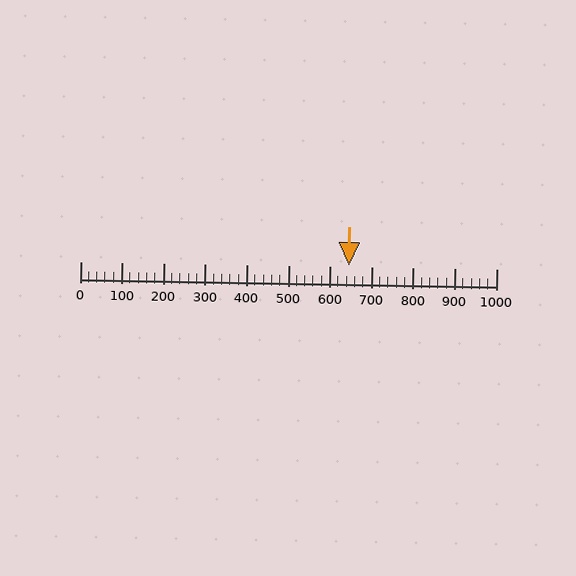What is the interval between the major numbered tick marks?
The major tick marks are spaced 100 units apart.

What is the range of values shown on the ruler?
The ruler shows values from 0 to 1000.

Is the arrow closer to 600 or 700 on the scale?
The arrow is closer to 600.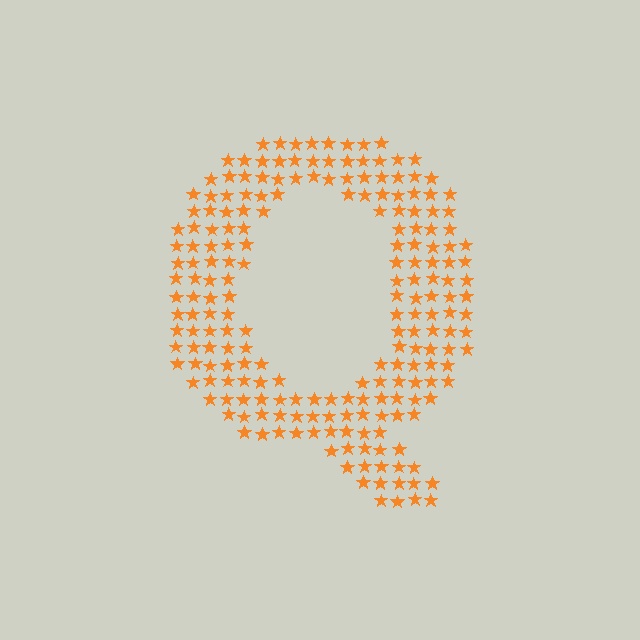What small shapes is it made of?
It is made of small stars.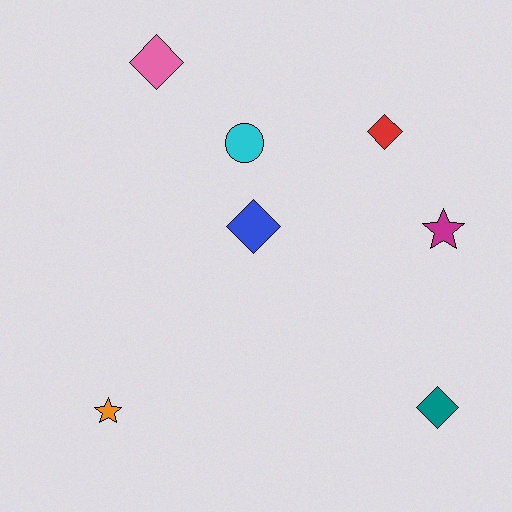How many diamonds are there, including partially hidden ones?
There are 4 diamonds.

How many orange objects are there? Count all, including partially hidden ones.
There is 1 orange object.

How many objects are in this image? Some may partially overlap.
There are 7 objects.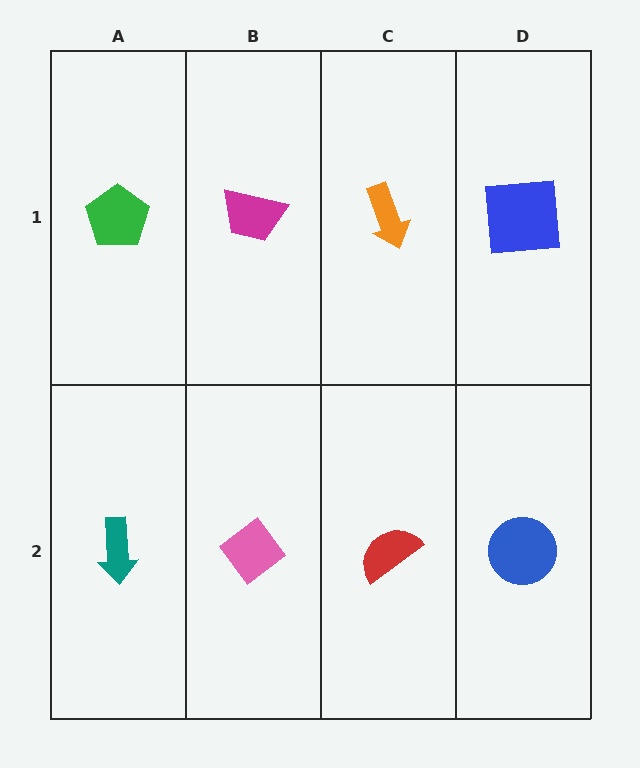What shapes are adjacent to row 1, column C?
A red semicircle (row 2, column C), a magenta trapezoid (row 1, column B), a blue square (row 1, column D).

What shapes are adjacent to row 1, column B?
A pink diamond (row 2, column B), a green pentagon (row 1, column A), an orange arrow (row 1, column C).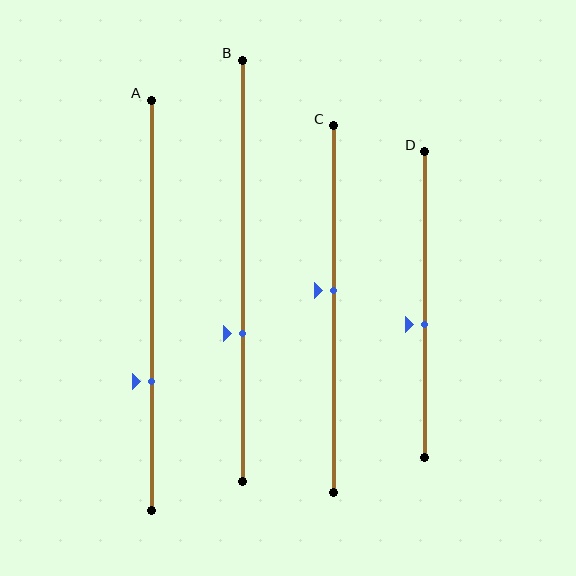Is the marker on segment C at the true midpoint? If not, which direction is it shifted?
No, the marker on segment C is shifted upward by about 5% of the segment length.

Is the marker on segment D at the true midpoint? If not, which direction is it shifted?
No, the marker on segment D is shifted downward by about 6% of the segment length.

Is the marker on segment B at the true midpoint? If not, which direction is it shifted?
No, the marker on segment B is shifted downward by about 15% of the segment length.